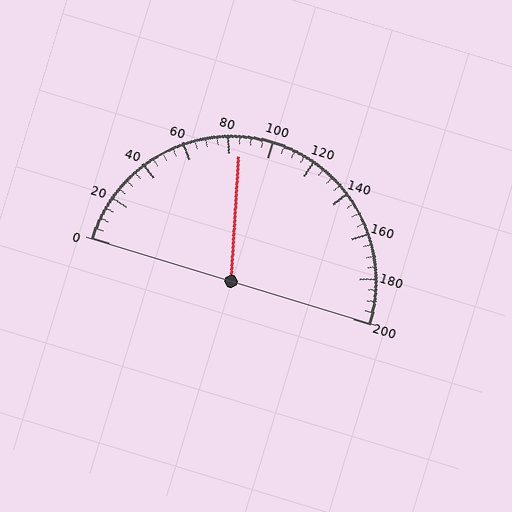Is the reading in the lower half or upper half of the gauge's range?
The reading is in the lower half of the range (0 to 200).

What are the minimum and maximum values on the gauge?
The gauge ranges from 0 to 200.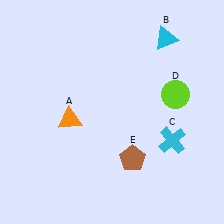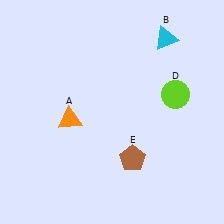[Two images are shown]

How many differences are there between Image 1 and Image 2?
There is 1 difference between the two images.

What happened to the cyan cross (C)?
The cyan cross (C) was removed in Image 2. It was in the bottom-right area of Image 1.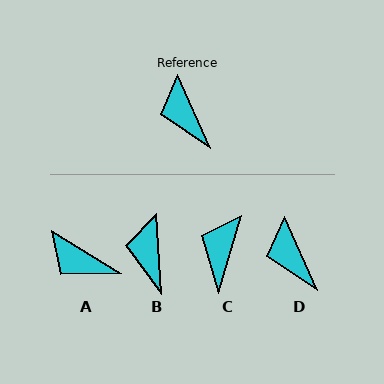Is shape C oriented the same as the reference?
No, it is off by about 41 degrees.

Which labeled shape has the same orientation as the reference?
D.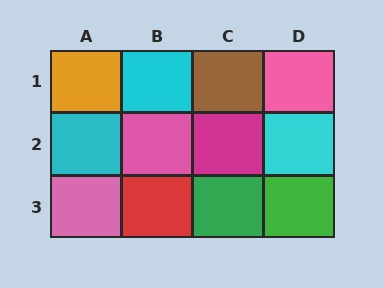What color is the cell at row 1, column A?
Orange.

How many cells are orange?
1 cell is orange.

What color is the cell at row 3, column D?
Green.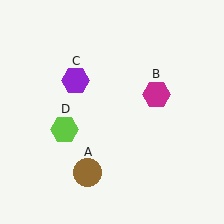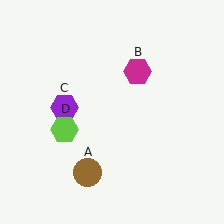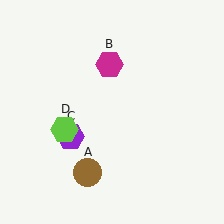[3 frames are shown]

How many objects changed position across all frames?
2 objects changed position: magenta hexagon (object B), purple hexagon (object C).